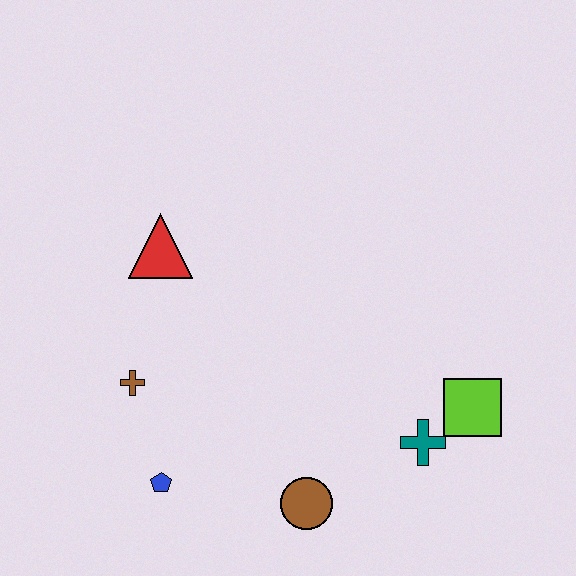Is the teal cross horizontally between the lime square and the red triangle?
Yes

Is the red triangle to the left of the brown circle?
Yes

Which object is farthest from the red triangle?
The lime square is farthest from the red triangle.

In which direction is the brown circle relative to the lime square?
The brown circle is to the left of the lime square.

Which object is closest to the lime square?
The teal cross is closest to the lime square.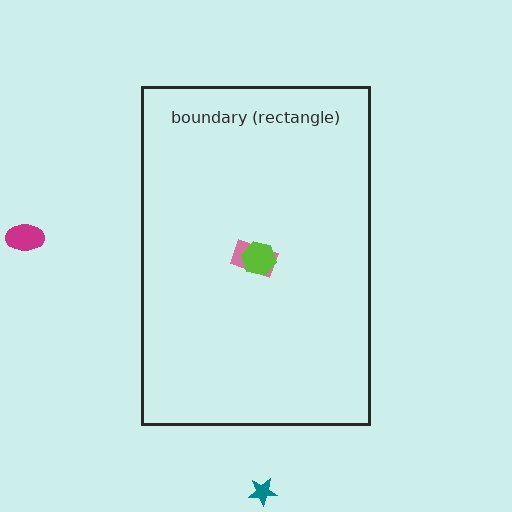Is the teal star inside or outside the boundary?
Outside.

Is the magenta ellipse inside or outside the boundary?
Outside.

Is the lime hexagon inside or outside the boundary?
Inside.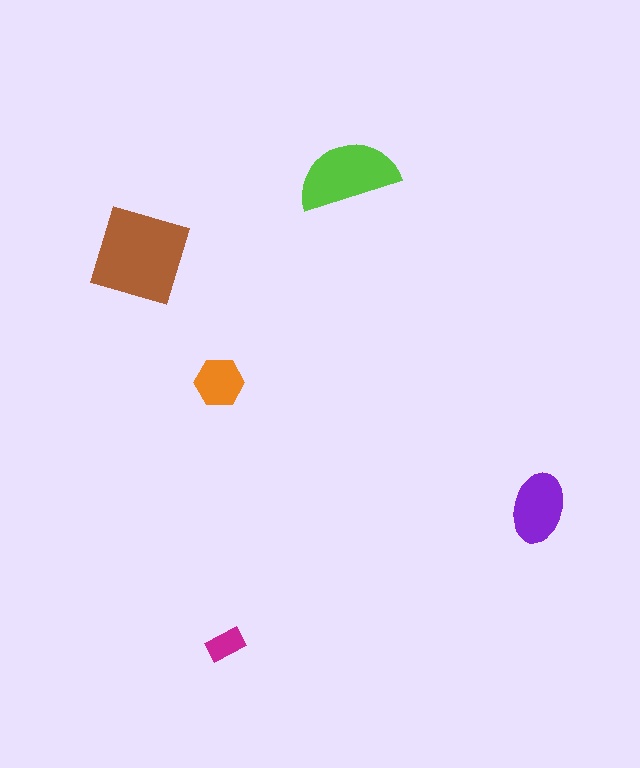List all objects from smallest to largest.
The magenta rectangle, the orange hexagon, the purple ellipse, the lime semicircle, the brown diamond.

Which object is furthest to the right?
The purple ellipse is rightmost.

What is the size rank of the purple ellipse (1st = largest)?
3rd.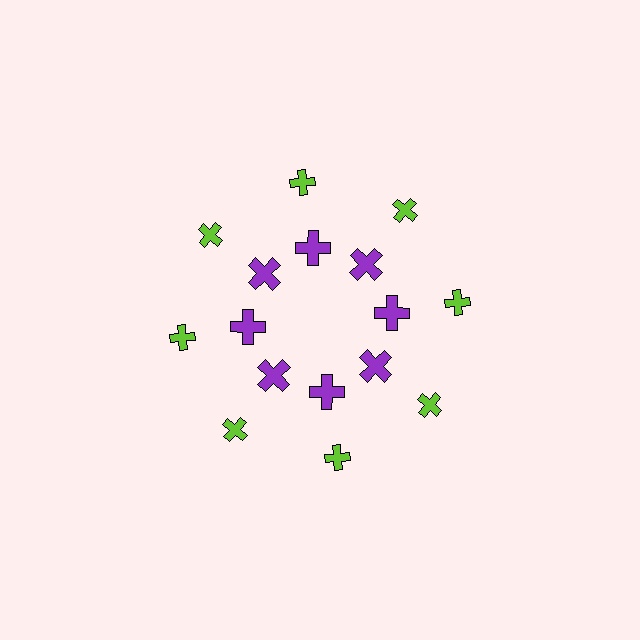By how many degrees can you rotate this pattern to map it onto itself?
The pattern maps onto itself every 45 degrees of rotation.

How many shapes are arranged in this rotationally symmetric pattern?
There are 16 shapes, arranged in 8 groups of 2.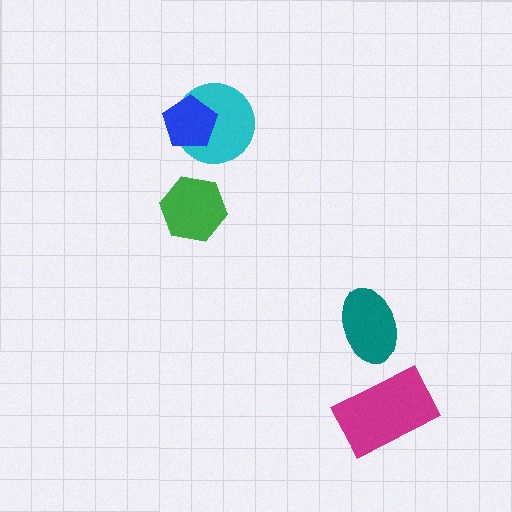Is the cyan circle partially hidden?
Yes, it is partially covered by another shape.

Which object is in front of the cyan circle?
The blue pentagon is in front of the cyan circle.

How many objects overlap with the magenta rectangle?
0 objects overlap with the magenta rectangle.